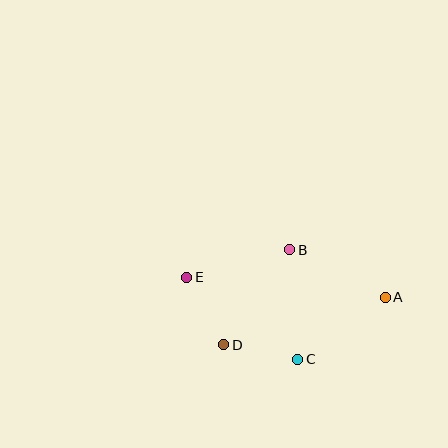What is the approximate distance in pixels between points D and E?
The distance between D and E is approximately 77 pixels.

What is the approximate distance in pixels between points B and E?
The distance between B and E is approximately 107 pixels.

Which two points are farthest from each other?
Points A and E are farthest from each other.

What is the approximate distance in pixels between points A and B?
The distance between A and B is approximately 106 pixels.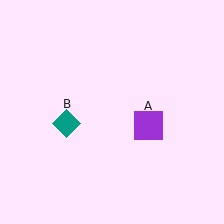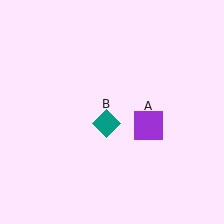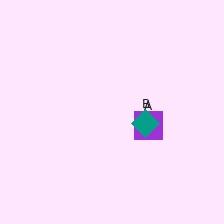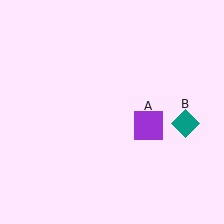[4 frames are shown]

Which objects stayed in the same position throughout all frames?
Purple square (object A) remained stationary.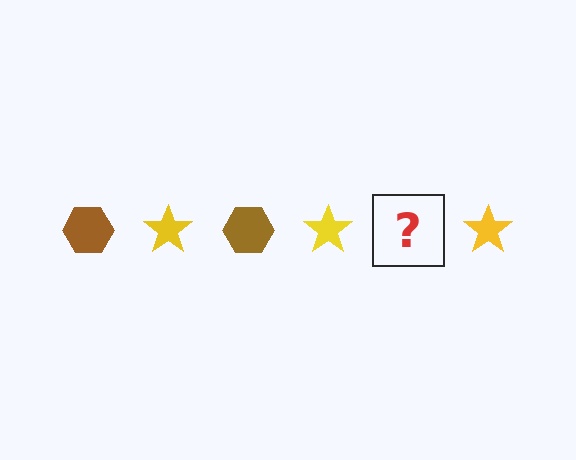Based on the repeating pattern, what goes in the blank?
The blank should be a brown hexagon.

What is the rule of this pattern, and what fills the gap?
The rule is that the pattern alternates between brown hexagon and yellow star. The gap should be filled with a brown hexagon.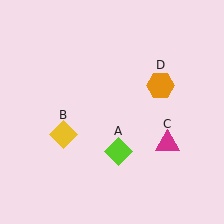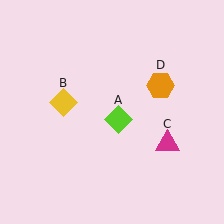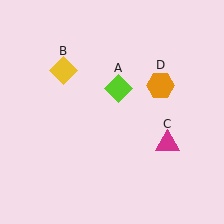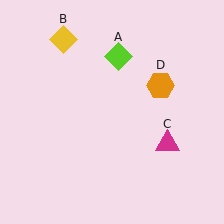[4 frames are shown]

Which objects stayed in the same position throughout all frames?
Magenta triangle (object C) and orange hexagon (object D) remained stationary.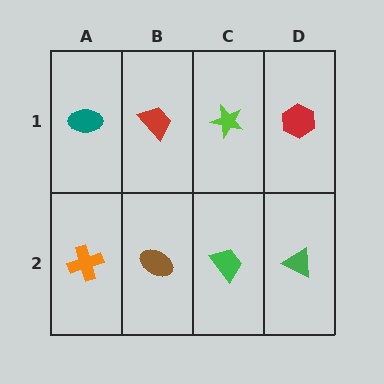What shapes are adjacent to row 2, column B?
A red trapezoid (row 1, column B), an orange cross (row 2, column A), a green trapezoid (row 2, column C).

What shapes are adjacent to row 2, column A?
A teal ellipse (row 1, column A), a brown ellipse (row 2, column B).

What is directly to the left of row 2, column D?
A green trapezoid.